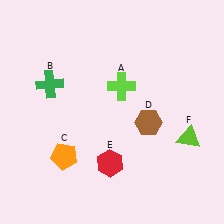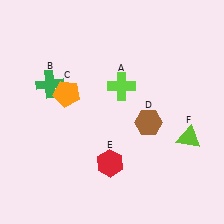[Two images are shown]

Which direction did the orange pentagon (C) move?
The orange pentagon (C) moved up.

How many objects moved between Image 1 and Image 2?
1 object moved between the two images.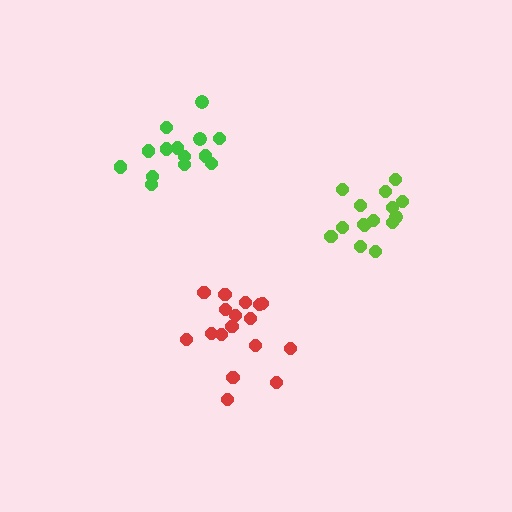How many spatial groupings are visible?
There are 3 spatial groupings.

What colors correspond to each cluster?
The clusters are colored: red, green, lime.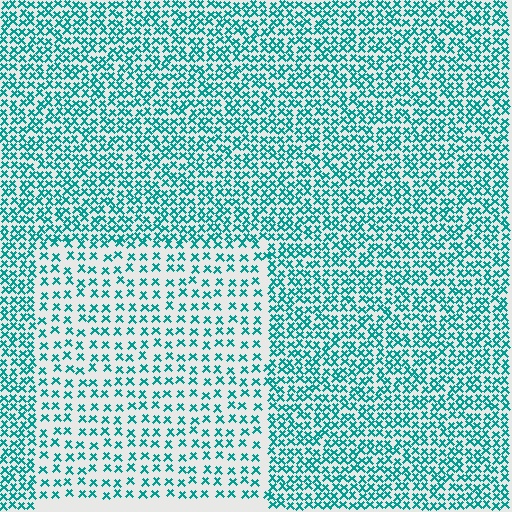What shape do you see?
I see a rectangle.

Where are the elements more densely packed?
The elements are more densely packed outside the rectangle boundary.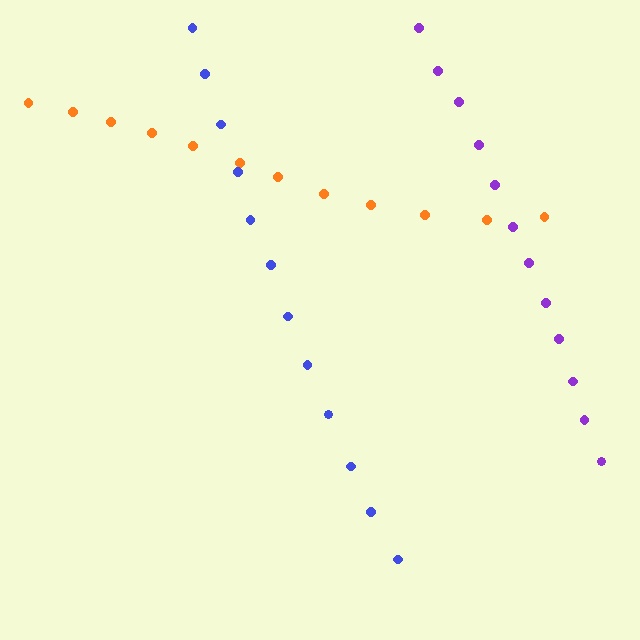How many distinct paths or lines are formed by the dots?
There are 3 distinct paths.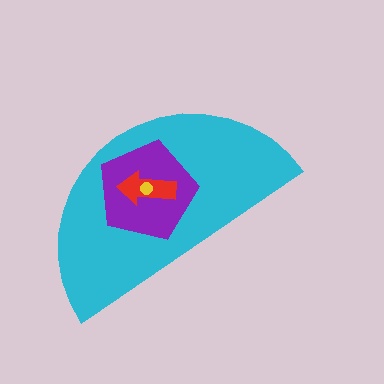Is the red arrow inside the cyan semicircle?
Yes.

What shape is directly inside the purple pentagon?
The red arrow.